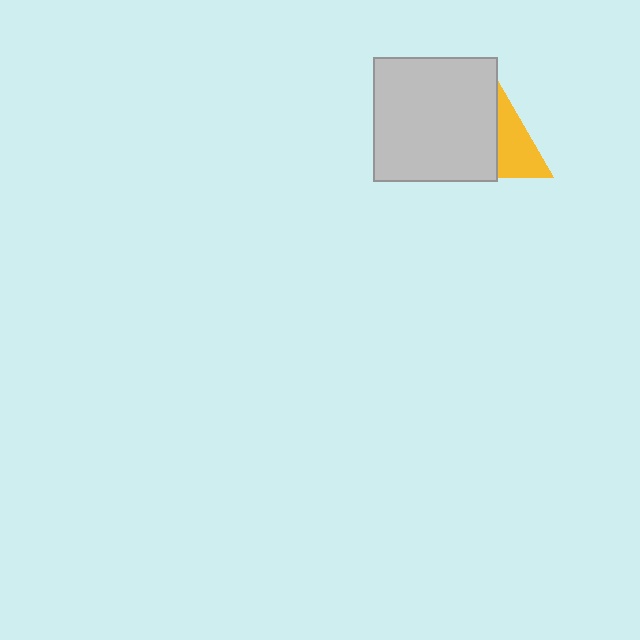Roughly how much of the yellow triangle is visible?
A small part of it is visible (roughly 44%).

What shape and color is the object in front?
The object in front is a light gray square.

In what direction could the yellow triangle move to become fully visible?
The yellow triangle could move right. That would shift it out from behind the light gray square entirely.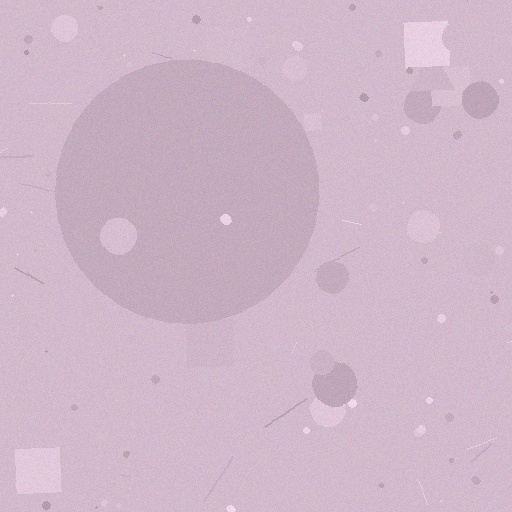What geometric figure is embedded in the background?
A circle is embedded in the background.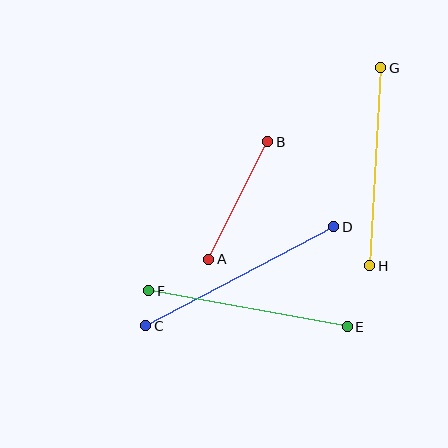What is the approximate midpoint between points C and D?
The midpoint is at approximately (240, 276) pixels.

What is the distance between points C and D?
The distance is approximately 213 pixels.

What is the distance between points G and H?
The distance is approximately 199 pixels.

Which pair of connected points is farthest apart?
Points C and D are farthest apart.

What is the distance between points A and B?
The distance is approximately 132 pixels.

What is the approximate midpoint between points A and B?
The midpoint is at approximately (238, 200) pixels.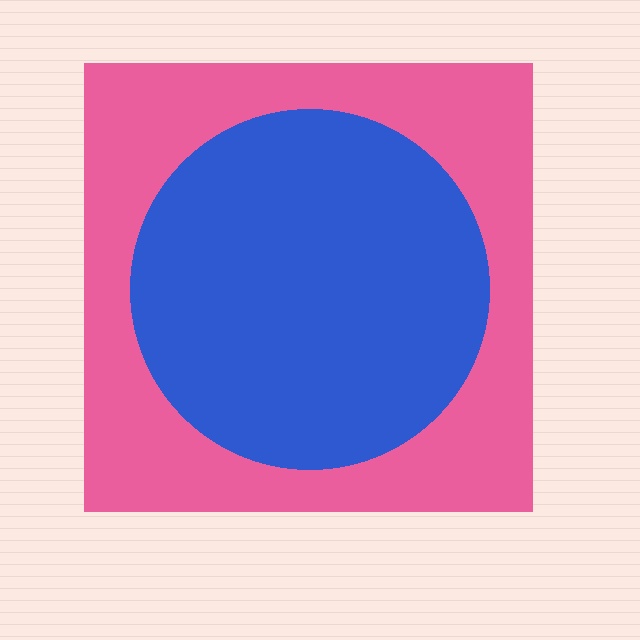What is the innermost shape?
The blue circle.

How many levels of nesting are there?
2.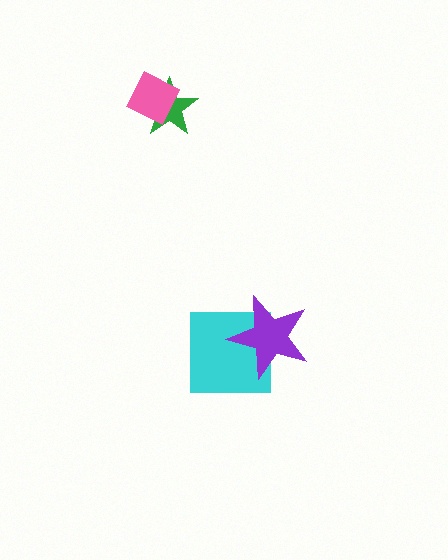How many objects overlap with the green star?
1 object overlaps with the green star.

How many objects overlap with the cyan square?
1 object overlaps with the cyan square.